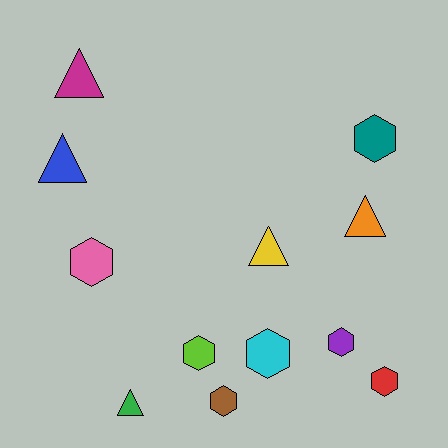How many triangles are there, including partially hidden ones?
There are 5 triangles.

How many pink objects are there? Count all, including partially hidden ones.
There is 1 pink object.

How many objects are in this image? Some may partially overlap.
There are 12 objects.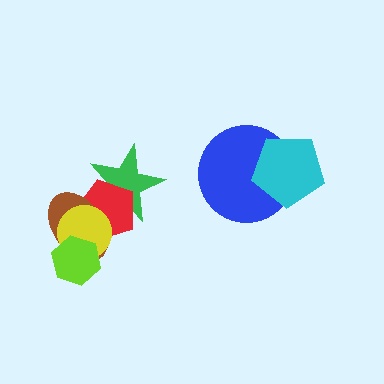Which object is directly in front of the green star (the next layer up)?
The red pentagon is directly in front of the green star.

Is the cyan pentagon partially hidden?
No, no other shape covers it.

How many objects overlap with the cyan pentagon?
1 object overlaps with the cyan pentagon.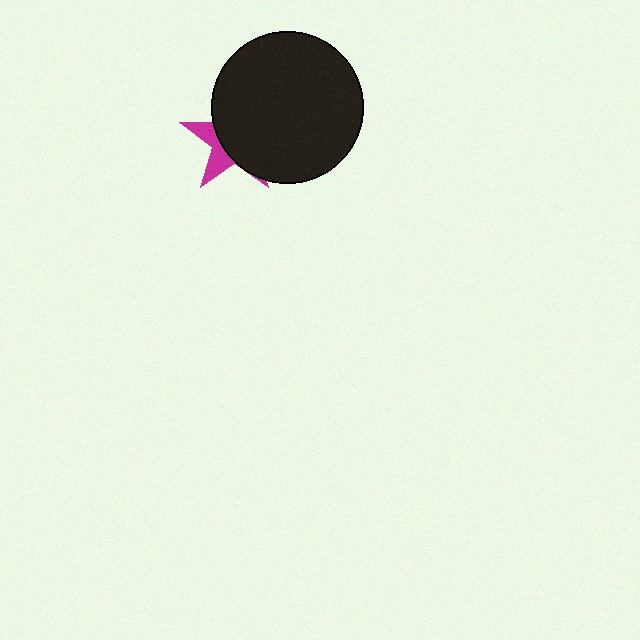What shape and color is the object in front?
The object in front is a black circle.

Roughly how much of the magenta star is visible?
A small part of it is visible (roughly 31%).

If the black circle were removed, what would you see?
You would see the complete magenta star.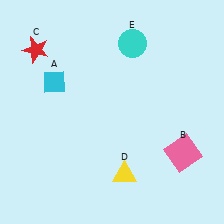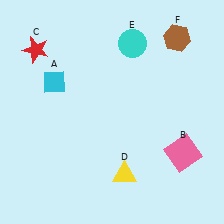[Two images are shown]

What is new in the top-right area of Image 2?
A brown hexagon (F) was added in the top-right area of Image 2.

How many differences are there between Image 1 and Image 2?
There is 1 difference between the two images.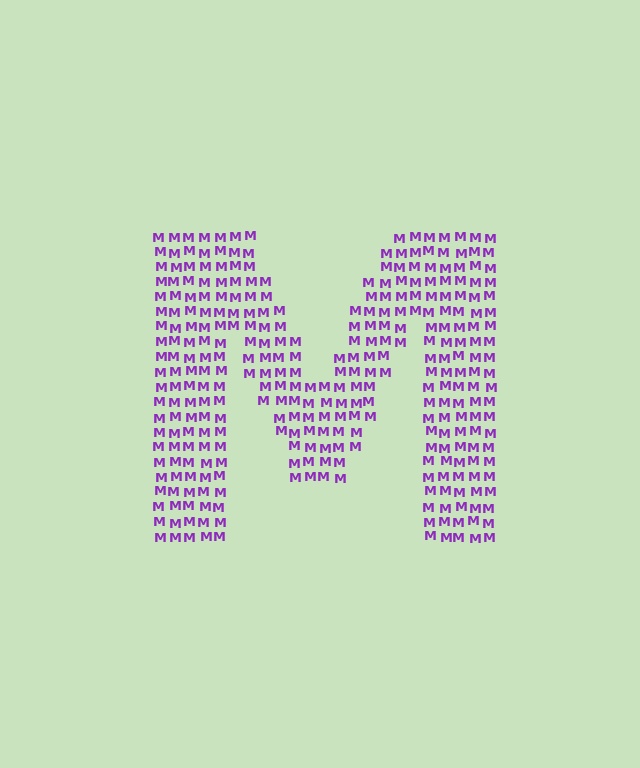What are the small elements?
The small elements are letter M's.